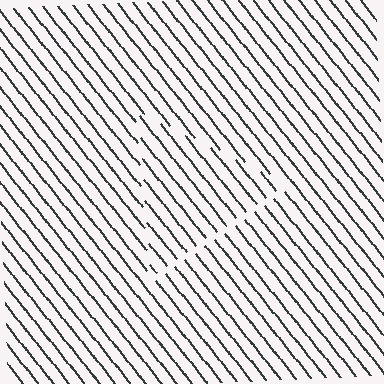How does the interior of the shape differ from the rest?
The interior of the shape contains the same grating, shifted by half a period — the contour is defined by the phase discontinuity where line-ends from the inner and outer gratings abut.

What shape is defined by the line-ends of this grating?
An illusory triangle. The interior of the shape contains the same grating, shifted by half a period — the contour is defined by the phase discontinuity where line-ends from the inner and outer gratings abut.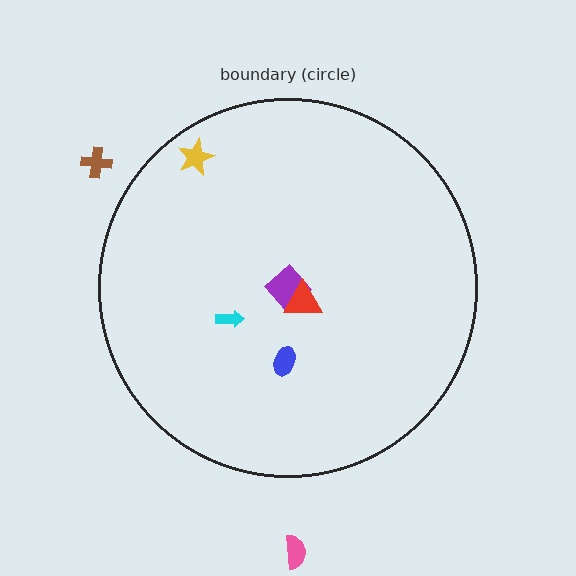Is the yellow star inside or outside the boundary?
Inside.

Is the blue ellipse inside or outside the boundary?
Inside.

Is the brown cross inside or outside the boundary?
Outside.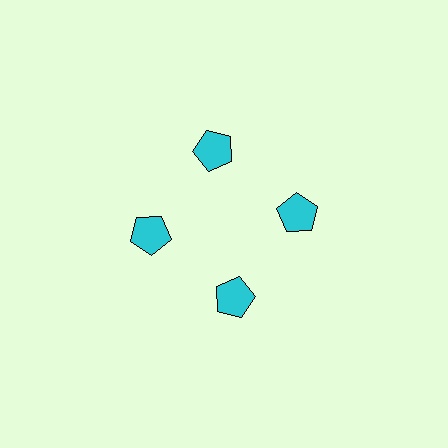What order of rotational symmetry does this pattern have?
This pattern has 4-fold rotational symmetry.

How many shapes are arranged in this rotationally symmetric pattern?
There are 4 shapes, arranged in 4 groups of 1.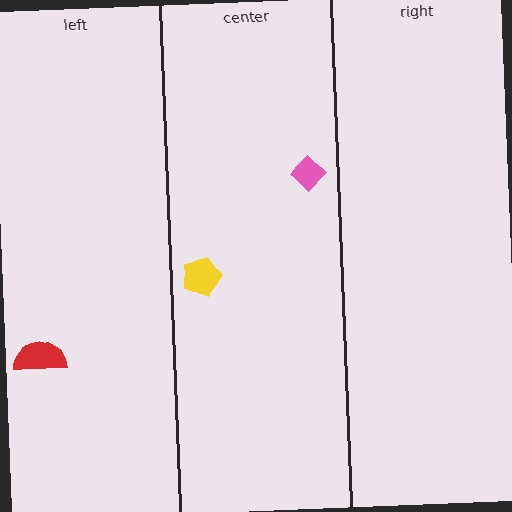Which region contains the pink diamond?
The center region.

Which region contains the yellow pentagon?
The center region.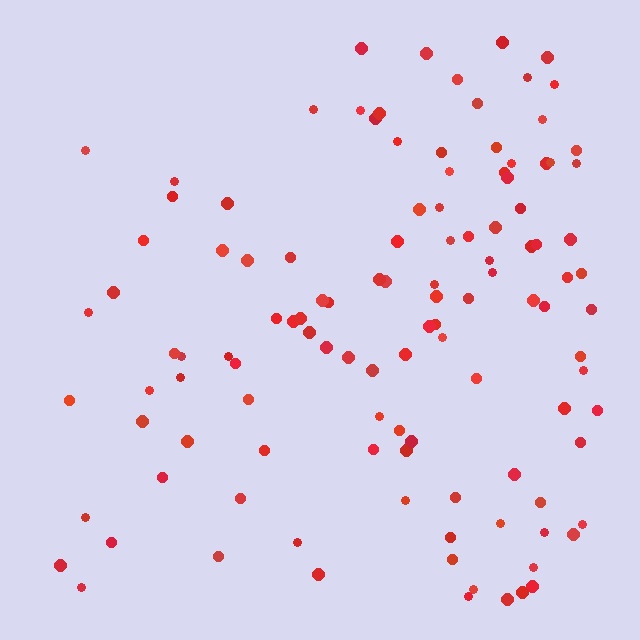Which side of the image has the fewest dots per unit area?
The left.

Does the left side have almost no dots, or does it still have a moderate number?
Still a moderate number, just noticeably fewer than the right.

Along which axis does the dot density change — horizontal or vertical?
Horizontal.